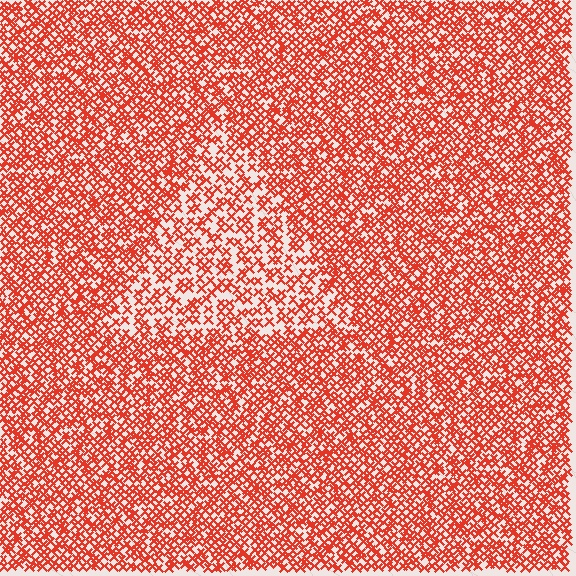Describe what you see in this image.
The image contains small red elements arranged at two different densities. A triangle-shaped region is visible where the elements are less densely packed than the surrounding area.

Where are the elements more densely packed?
The elements are more densely packed outside the triangle boundary.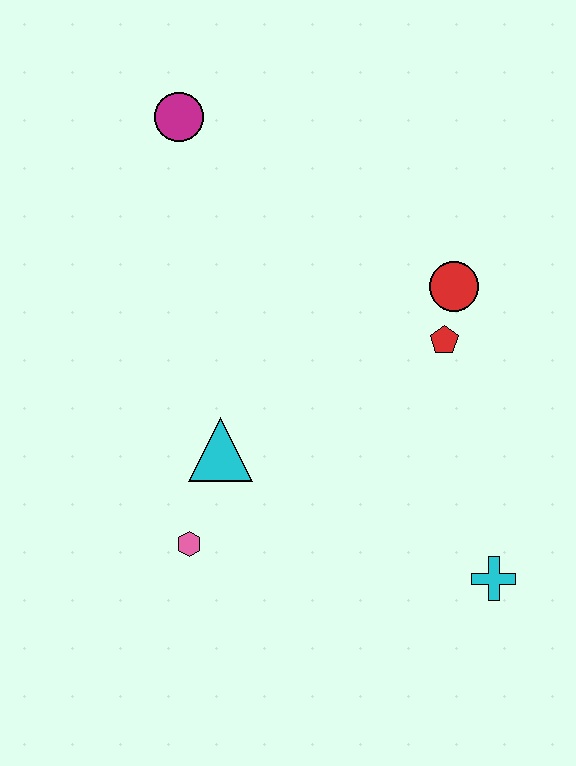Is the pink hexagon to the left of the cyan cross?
Yes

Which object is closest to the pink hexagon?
The cyan triangle is closest to the pink hexagon.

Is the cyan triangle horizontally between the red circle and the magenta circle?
Yes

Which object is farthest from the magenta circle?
The cyan cross is farthest from the magenta circle.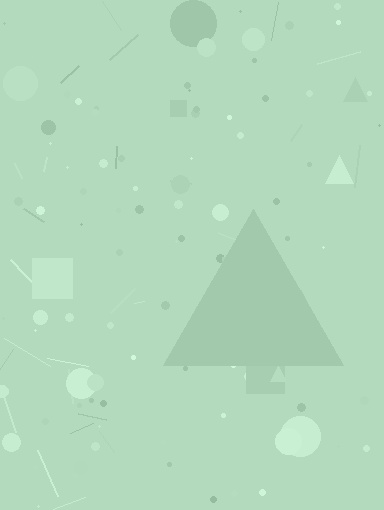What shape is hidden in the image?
A triangle is hidden in the image.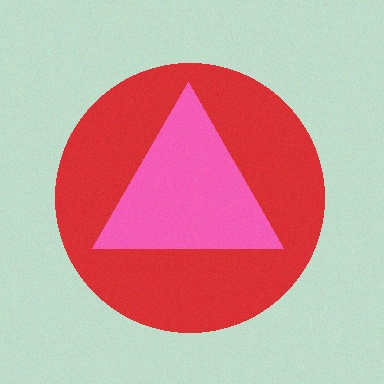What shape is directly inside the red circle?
The pink triangle.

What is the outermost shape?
The red circle.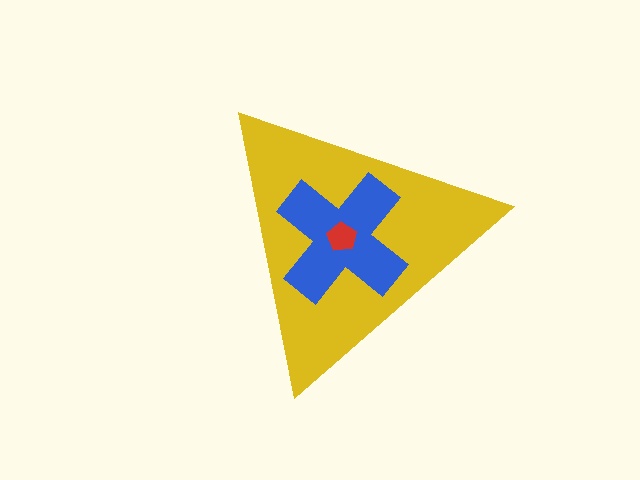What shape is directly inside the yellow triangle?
The blue cross.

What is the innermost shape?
The red pentagon.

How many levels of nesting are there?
3.